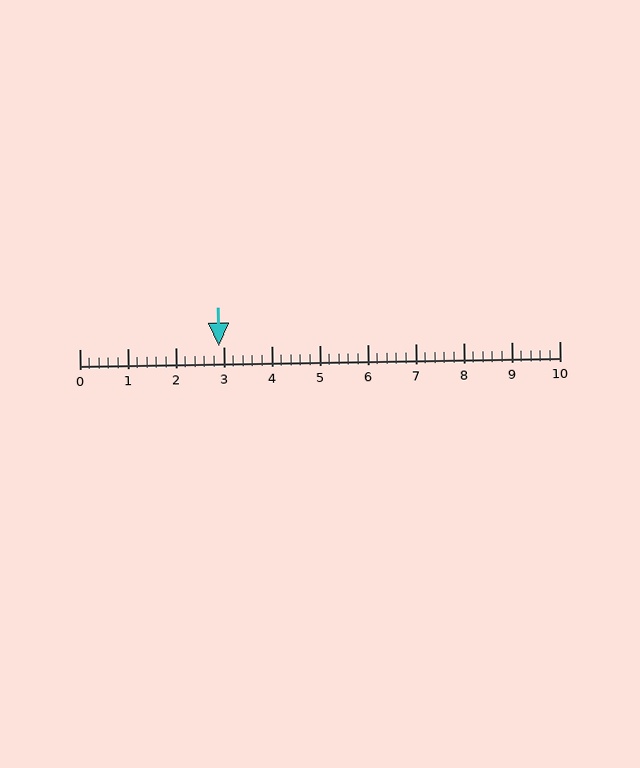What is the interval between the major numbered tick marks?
The major tick marks are spaced 1 units apart.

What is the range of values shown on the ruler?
The ruler shows values from 0 to 10.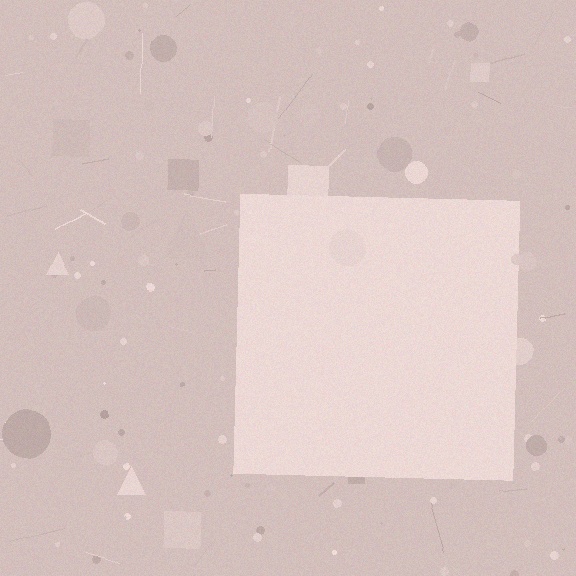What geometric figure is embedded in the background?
A square is embedded in the background.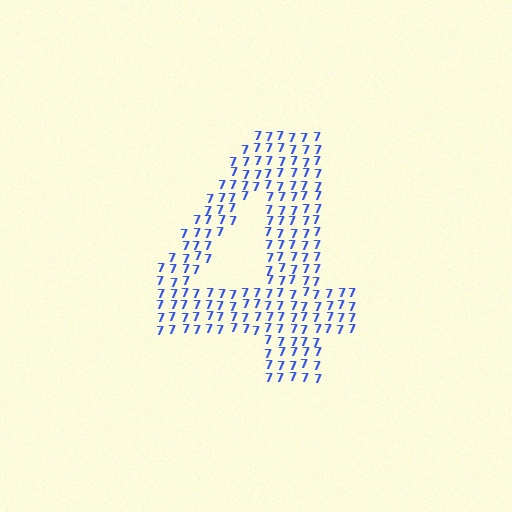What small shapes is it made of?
It is made of small digit 7's.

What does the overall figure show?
The overall figure shows the digit 4.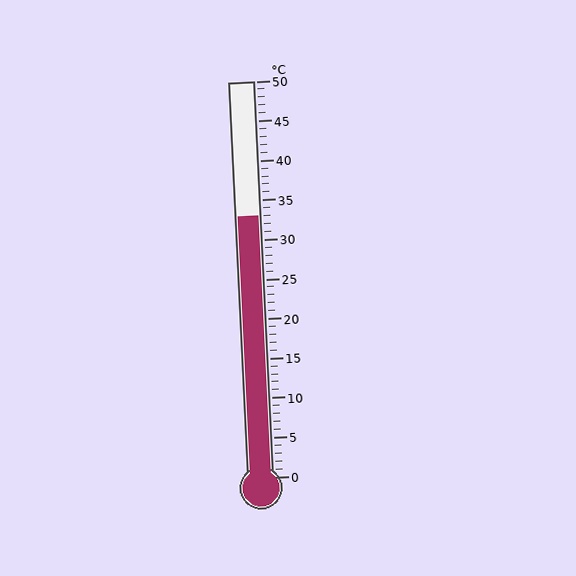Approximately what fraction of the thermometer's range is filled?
The thermometer is filled to approximately 65% of its range.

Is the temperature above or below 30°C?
The temperature is above 30°C.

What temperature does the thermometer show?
The thermometer shows approximately 33°C.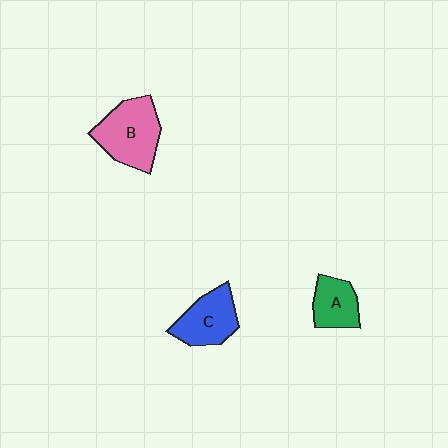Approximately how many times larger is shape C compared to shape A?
Approximately 1.3 times.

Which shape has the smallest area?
Shape A (green).